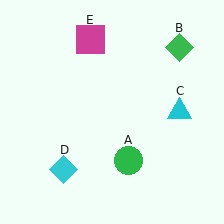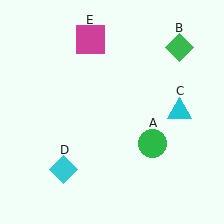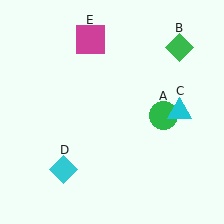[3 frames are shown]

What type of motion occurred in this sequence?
The green circle (object A) rotated counterclockwise around the center of the scene.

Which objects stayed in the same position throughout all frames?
Green diamond (object B) and cyan triangle (object C) and cyan diamond (object D) and magenta square (object E) remained stationary.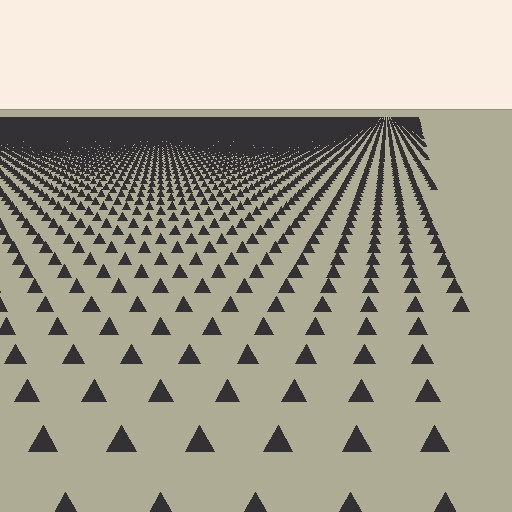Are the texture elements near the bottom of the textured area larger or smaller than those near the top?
Larger. Near the bottom, elements are closer to the viewer and appear at a bigger on-screen size.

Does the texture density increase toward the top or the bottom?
Density increases toward the top.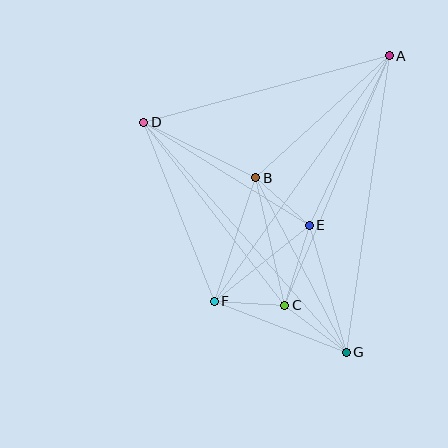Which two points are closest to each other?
Points C and F are closest to each other.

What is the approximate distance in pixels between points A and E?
The distance between A and E is approximately 188 pixels.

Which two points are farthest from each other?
Points D and G are farthest from each other.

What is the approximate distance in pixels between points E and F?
The distance between E and F is approximately 121 pixels.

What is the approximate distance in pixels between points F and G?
The distance between F and G is approximately 141 pixels.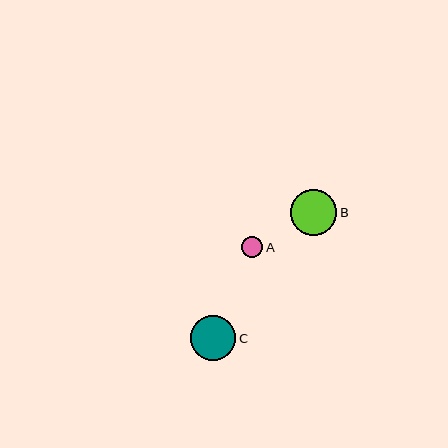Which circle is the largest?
Circle B is the largest with a size of approximately 46 pixels.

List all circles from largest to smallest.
From largest to smallest: B, C, A.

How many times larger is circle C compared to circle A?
Circle C is approximately 2.2 times the size of circle A.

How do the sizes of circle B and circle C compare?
Circle B and circle C are approximately the same size.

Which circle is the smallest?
Circle A is the smallest with a size of approximately 21 pixels.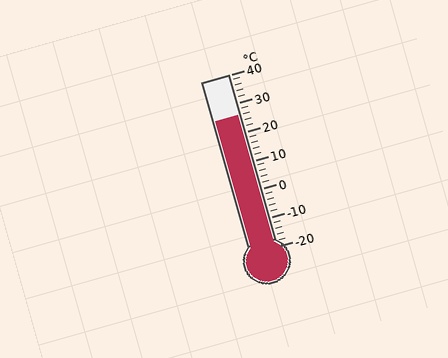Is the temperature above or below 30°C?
The temperature is below 30°C.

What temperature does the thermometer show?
The thermometer shows approximately 26°C.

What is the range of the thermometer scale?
The thermometer scale ranges from -20°C to 40°C.